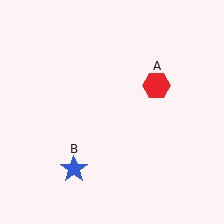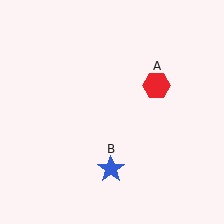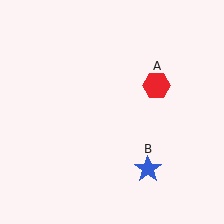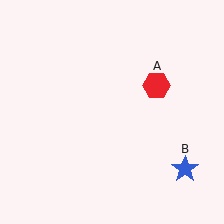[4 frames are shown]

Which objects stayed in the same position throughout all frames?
Red hexagon (object A) remained stationary.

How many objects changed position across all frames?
1 object changed position: blue star (object B).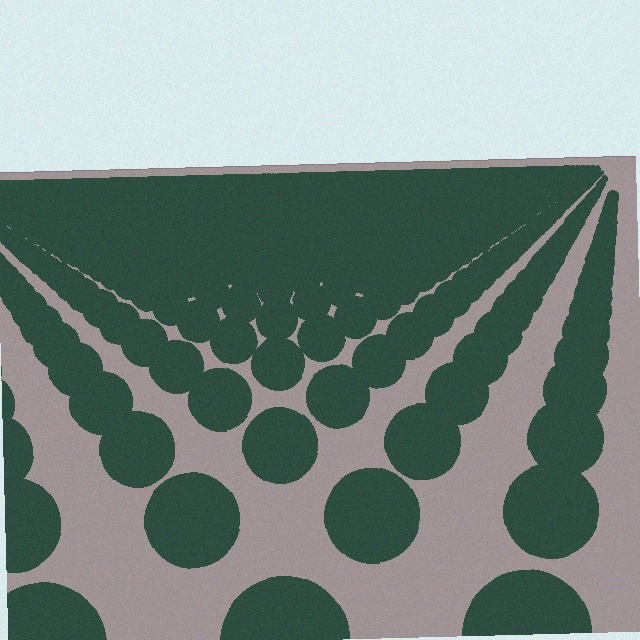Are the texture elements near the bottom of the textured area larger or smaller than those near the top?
Larger. Near the bottom, elements are closer to the viewer and appear at a bigger on-screen size.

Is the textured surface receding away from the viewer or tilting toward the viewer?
The surface is receding away from the viewer. Texture elements get smaller and denser toward the top.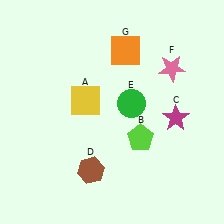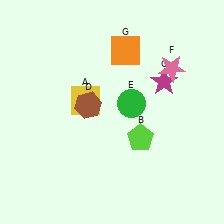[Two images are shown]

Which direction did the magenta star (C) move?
The magenta star (C) moved up.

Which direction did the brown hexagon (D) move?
The brown hexagon (D) moved up.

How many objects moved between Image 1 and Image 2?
2 objects moved between the two images.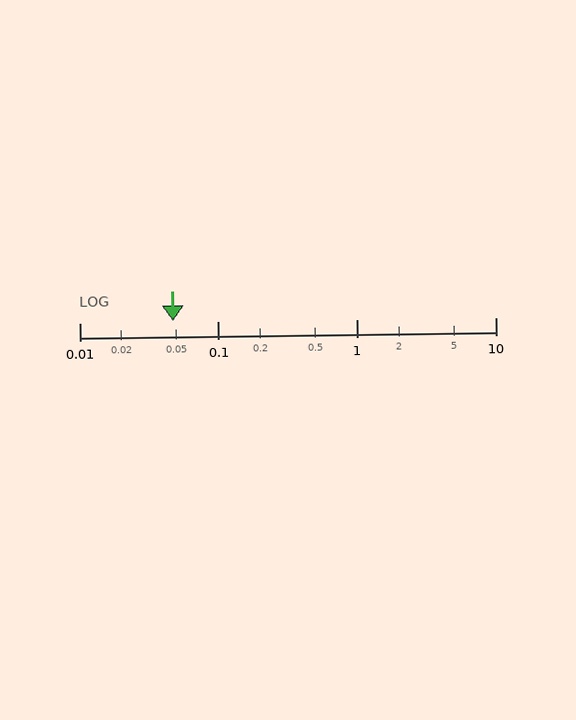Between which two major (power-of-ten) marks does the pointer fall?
The pointer is between 0.01 and 0.1.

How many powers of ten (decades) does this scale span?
The scale spans 3 decades, from 0.01 to 10.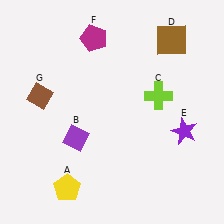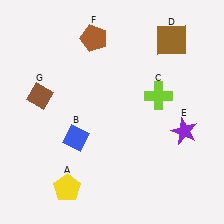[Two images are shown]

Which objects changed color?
B changed from purple to blue. F changed from magenta to brown.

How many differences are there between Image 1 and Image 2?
There are 2 differences between the two images.